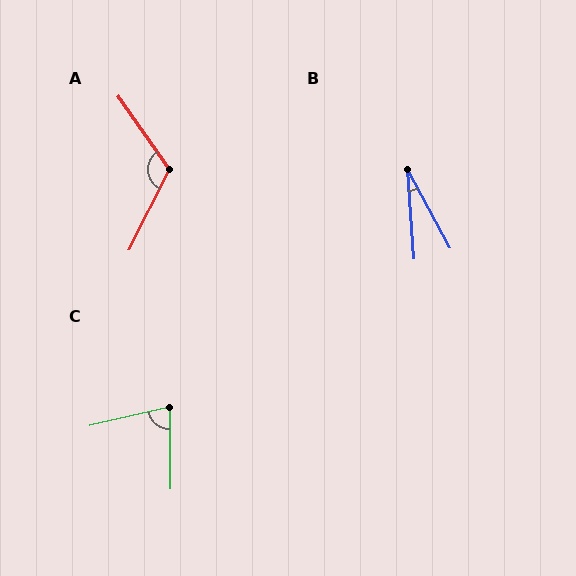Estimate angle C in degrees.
Approximately 77 degrees.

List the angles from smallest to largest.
B (24°), C (77°), A (118°).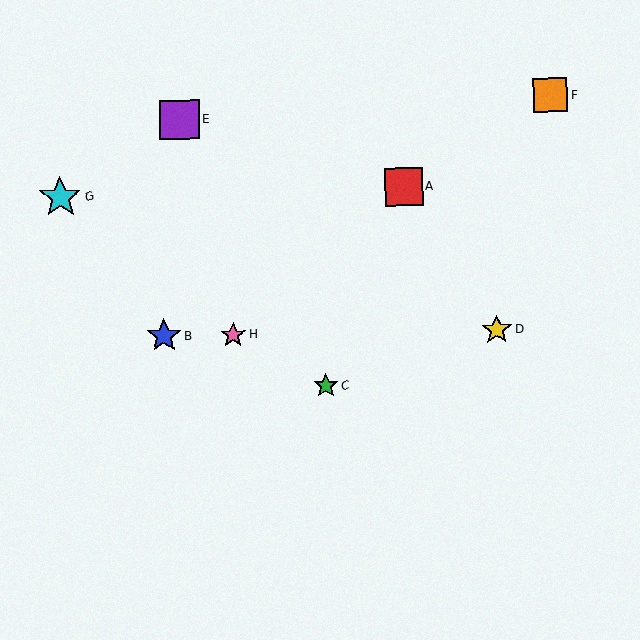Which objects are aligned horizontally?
Objects B, D, H are aligned horizontally.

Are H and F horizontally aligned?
No, H is at y≈335 and F is at y≈95.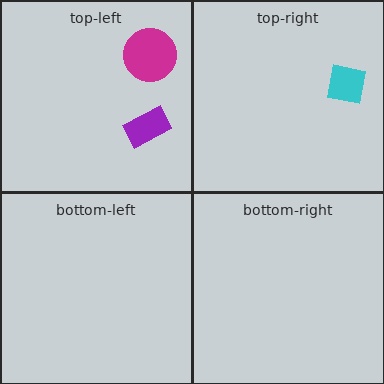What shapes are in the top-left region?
The purple rectangle, the magenta circle.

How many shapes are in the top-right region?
1.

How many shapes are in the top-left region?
2.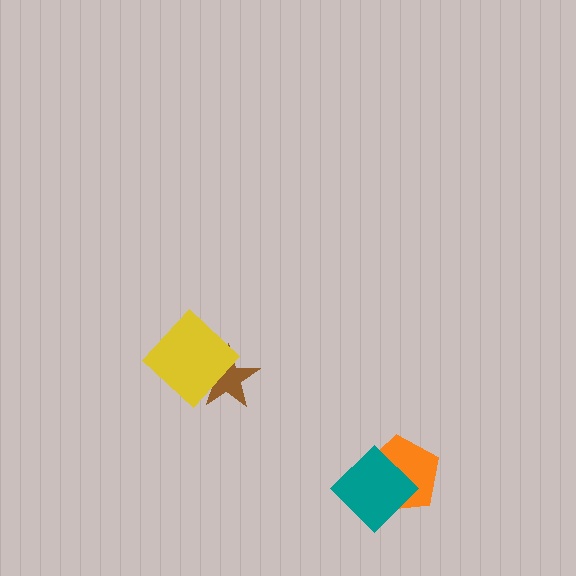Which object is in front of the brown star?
The yellow diamond is in front of the brown star.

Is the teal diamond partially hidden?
No, no other shape covers it.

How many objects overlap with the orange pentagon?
1 object overlaps with the orange pentagon.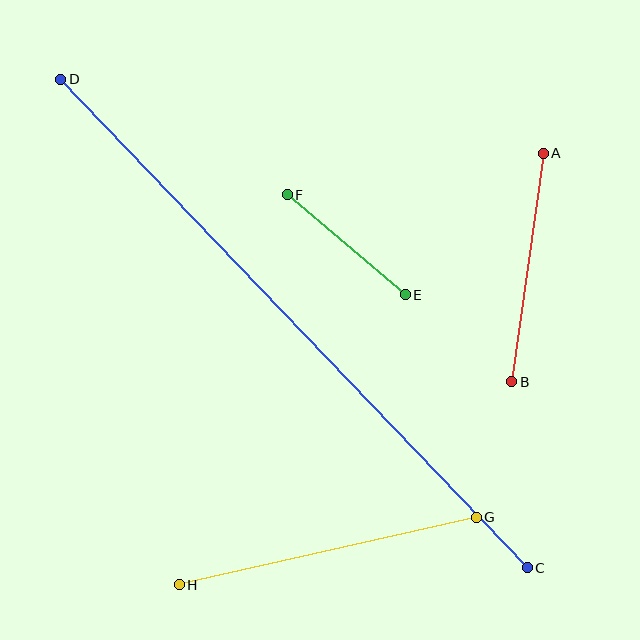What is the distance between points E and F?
The distance is approximately 154 pixels.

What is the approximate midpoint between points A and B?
The midpoint is at approximately (528, 267) pixels.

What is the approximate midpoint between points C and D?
The midpoint is at approximately (294, 323) pixels.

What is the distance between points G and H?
The distance is approximately 304 pixels.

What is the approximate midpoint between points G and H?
The midpoint is at approximately (328, 551) pixels.